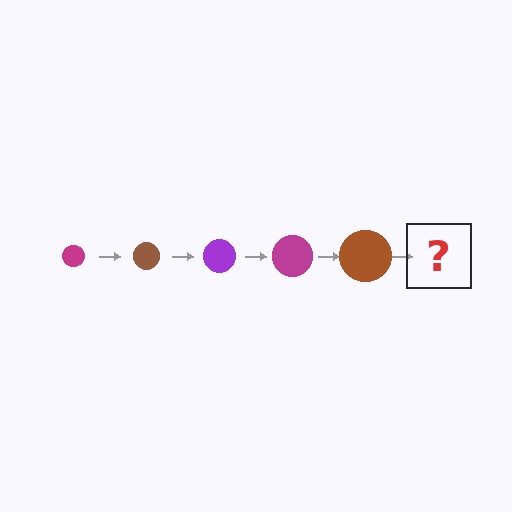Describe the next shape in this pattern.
It should be a purple circle, larger than the previous one.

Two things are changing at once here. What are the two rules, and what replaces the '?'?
The two rules are that the circle grows larger each step and the color cycles through magenta, brown, and purple. The '?' should be a purple circle, larger than the previous one.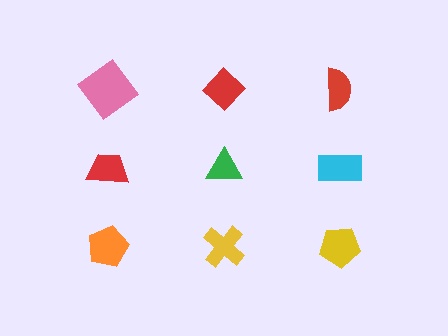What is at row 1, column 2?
A red diamond.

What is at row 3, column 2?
A yellow cross.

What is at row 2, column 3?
A cyan rectangle.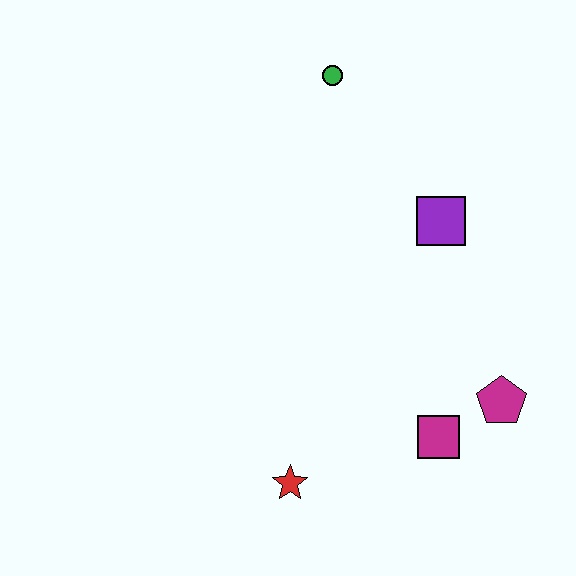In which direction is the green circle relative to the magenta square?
The green circle is above the magenta square.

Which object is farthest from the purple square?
The red star is farthest from the purple square.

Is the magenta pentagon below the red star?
No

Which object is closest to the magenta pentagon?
The magenta square is closest to the magenta pentagon.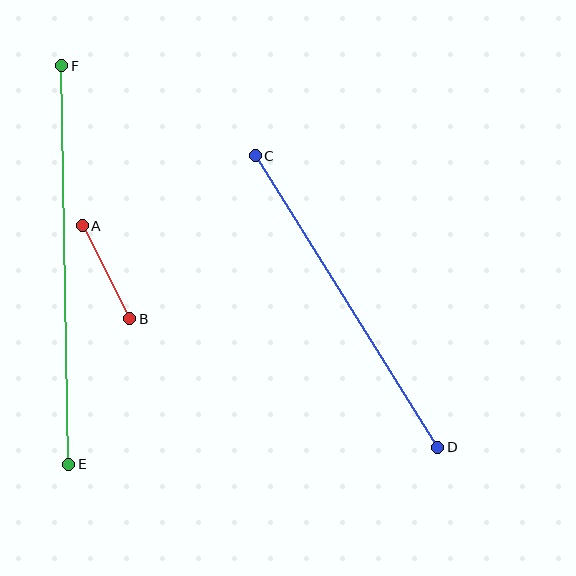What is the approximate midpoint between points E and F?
The midpoint is at approximately (65, 265) pixels.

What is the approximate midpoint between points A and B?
The midpoint is at approximately (106, 272) pixels.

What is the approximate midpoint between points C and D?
The midpoint is at approximately (347, 301) pixels.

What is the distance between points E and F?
The distance is approximately 398 pixels.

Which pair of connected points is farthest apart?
Points E and F are farthest apart.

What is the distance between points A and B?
The distance is approximately 104 pixels.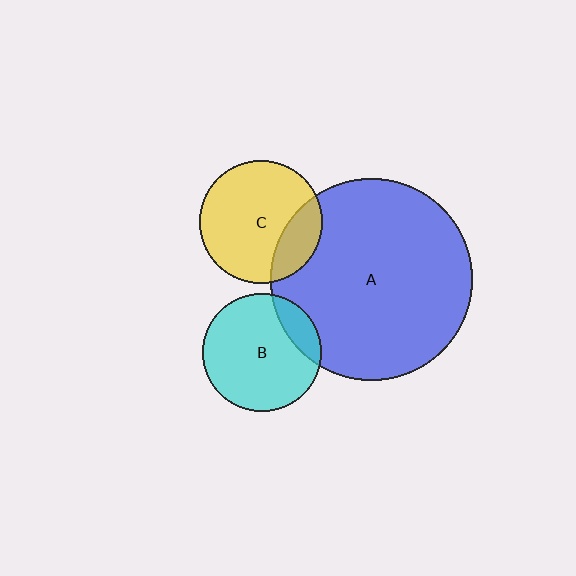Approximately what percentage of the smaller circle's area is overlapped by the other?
Approximately 20%.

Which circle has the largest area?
Circle A (blue).